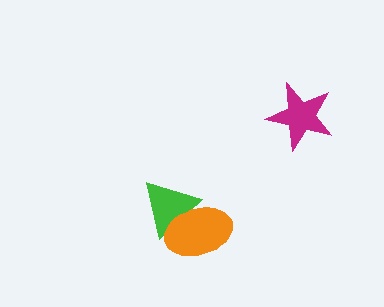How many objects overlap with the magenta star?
0 objects overlap with the magenta star.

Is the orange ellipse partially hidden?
No, no other shape covers it.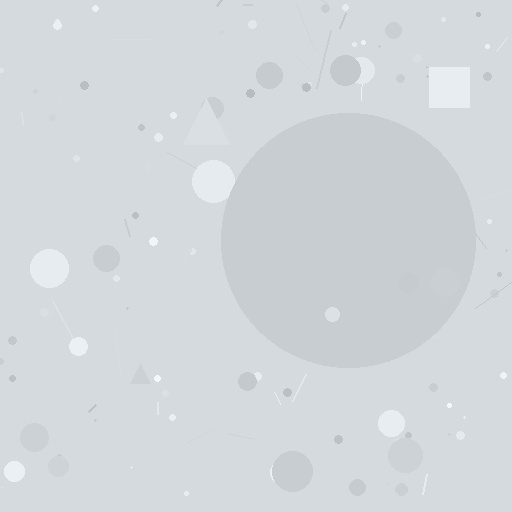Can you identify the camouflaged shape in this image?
The camouflaged shape is a circle.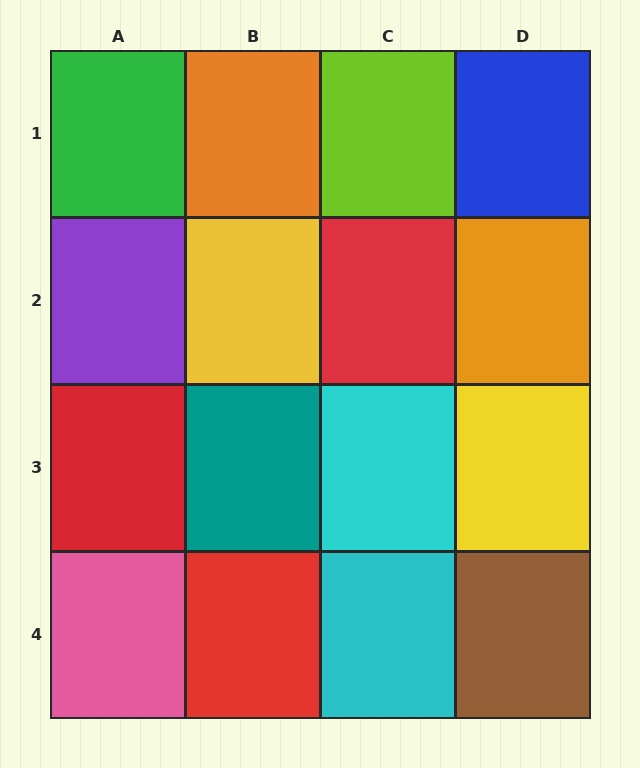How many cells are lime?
1 cell is lime.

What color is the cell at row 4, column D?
Brown.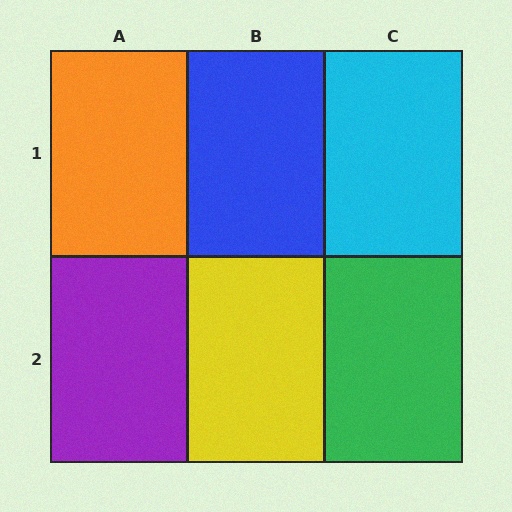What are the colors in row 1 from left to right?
Orange, blue, cyan.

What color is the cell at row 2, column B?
Yellow.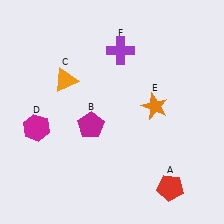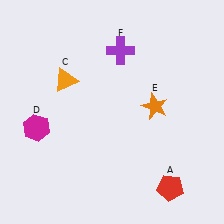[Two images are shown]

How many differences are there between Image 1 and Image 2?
There is 1 difference between the two images.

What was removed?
The magenta pentagon (B) was removed in Image 2.